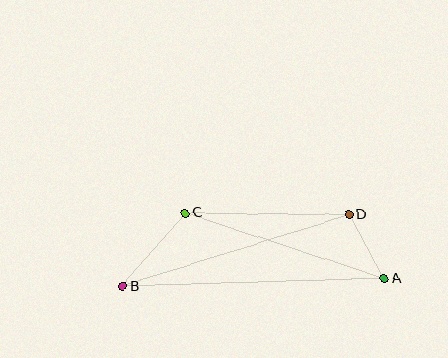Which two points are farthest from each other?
Points A and B are farthest from each other.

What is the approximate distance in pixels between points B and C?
The distance between B and C is approximately 97 pixels.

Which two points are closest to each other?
Points A and D are closest to each other.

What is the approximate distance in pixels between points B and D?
The distance between B and D is approximately 238 pixels.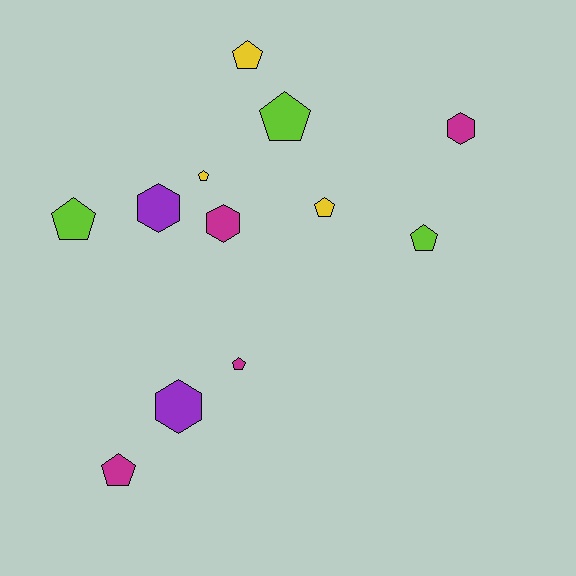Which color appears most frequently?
Magenta, with 4 objects.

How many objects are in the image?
There are 12 objects.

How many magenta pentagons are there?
There are 2 magenta pentagons.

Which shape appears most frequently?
Pentagon, with 8 objects.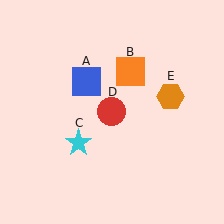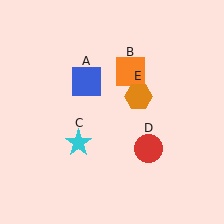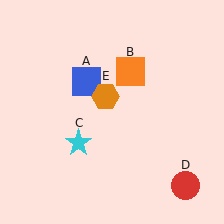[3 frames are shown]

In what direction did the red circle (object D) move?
The red circle (object D) moved down and to the right.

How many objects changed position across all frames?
2 objects changed position: red circle (object D), orange hexagon (object E).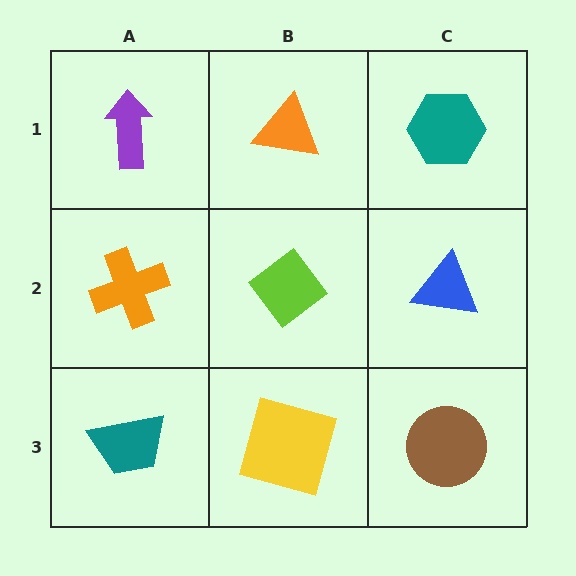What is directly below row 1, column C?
A blue triangle.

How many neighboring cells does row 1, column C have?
2.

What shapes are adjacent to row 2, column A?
A purple arrow (row 1, column A), a teal trapezoid (row 3, column A), a lime diamond (row 2, column B).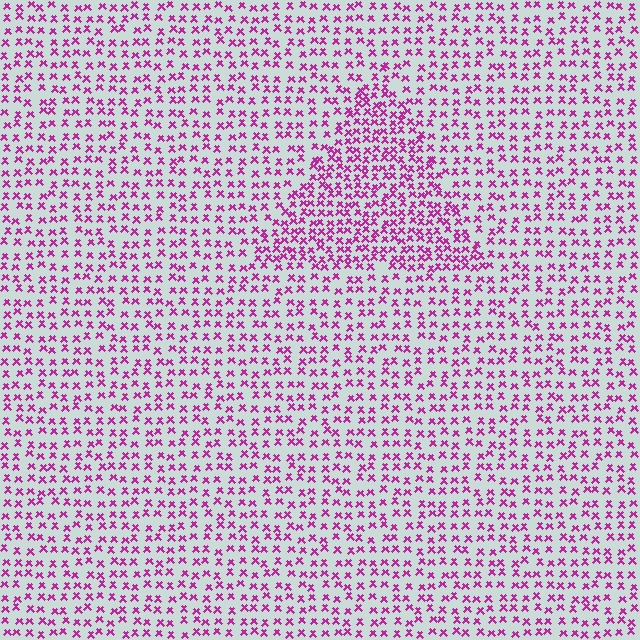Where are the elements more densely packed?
The elements are more densely packed inside the triangle boundary.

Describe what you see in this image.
The image contains small magenta elements arranged at two different densities. A triangle-shaped region is visible where the elements are more densely packed than the surrounding area.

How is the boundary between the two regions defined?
The boundary is defined by a change in element density (approximately 1.7x ratio). All elements are the same color, size, and shape.